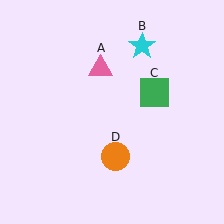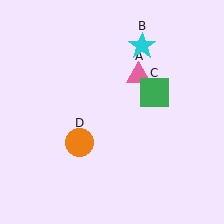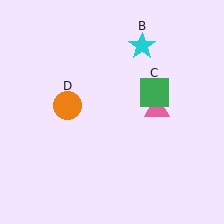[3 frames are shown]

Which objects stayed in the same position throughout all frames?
Cyan star (object B) and green square (object C) remained stationary.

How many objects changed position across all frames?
2 objects changed position: pink triangle (object A), orange circle (object D).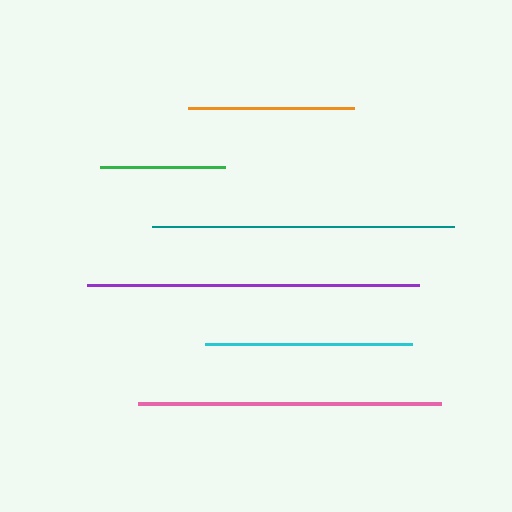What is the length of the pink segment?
The pink segment is approximately 303 pixels long.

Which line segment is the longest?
The purple line is the longest at approximately 332 pixels.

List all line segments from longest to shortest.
From longest to shortest: purple, pink, teal, cyan, orange, green.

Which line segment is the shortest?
The green line is the shortest at approximately 125 pixels.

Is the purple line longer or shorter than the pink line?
The purple line is longer than the pink line.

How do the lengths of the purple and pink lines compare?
The purple and pink lines are approximately the same length.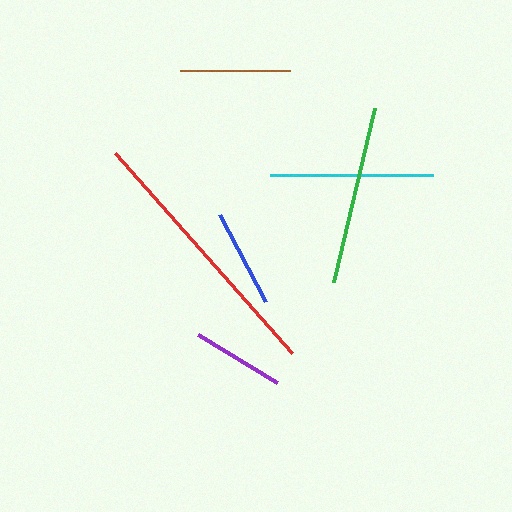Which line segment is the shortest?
The purple line is the shortest at approximately 93 pixels.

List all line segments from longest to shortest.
From longest to shortest: red, green, cyan, brown, blue, purple.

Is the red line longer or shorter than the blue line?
The red line is longer than the blue line.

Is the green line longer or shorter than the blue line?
The green line is longer than the blue line.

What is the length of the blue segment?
The blue segment is approximately 98 pixels long.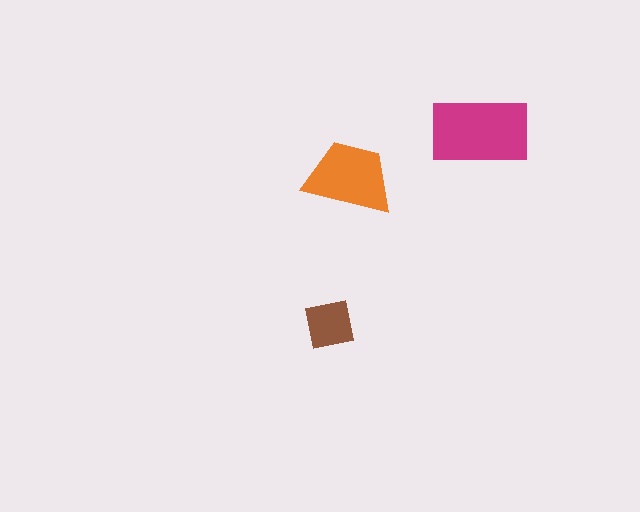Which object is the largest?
The magenta rectangle.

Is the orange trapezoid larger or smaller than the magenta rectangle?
Smaller.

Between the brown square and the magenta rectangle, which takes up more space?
The magenta rectangle.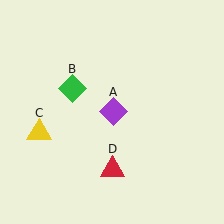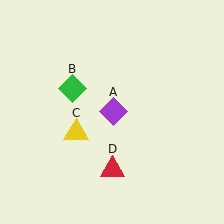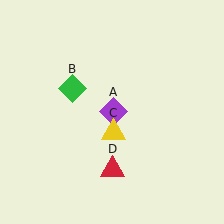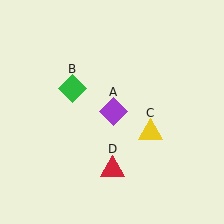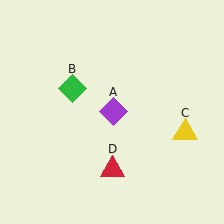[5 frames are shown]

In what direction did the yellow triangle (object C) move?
The yellow triangle (object C) moved right.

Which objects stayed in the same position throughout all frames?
Purple diamond (object A) and green diamond (object B) and red triangle (object D) remained stationary.